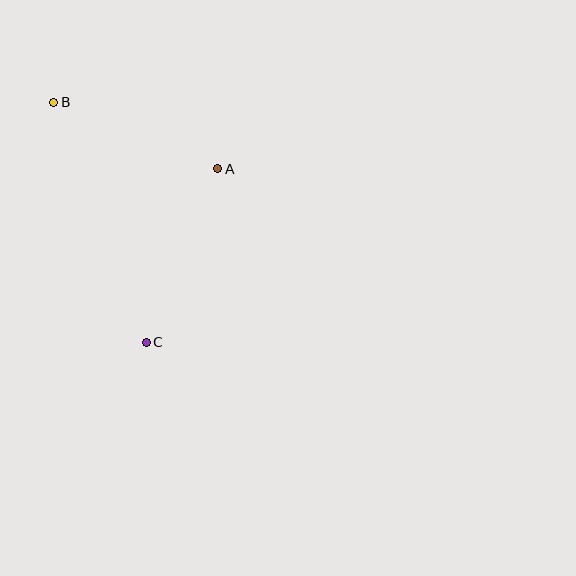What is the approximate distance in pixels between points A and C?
The distance between A and C is approximately 188 pixels.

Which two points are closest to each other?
Points A and B are closest to each other.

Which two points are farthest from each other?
Points B and C are farthest from each other.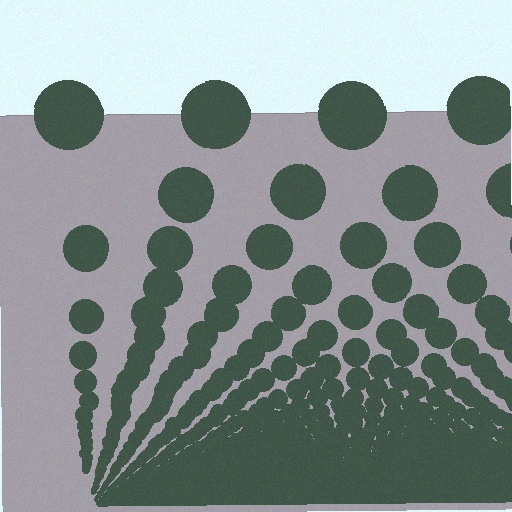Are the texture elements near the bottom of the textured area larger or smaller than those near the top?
Smaller. The gradient is inverted — elements near the bottom are smaller and denser.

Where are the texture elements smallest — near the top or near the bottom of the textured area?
Near the bottom.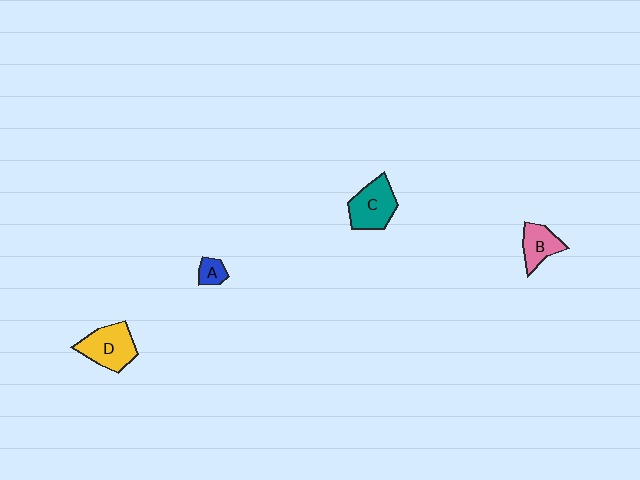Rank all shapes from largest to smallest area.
From largest to smallest: D (yellow), C (teal), B (pink), A (blue).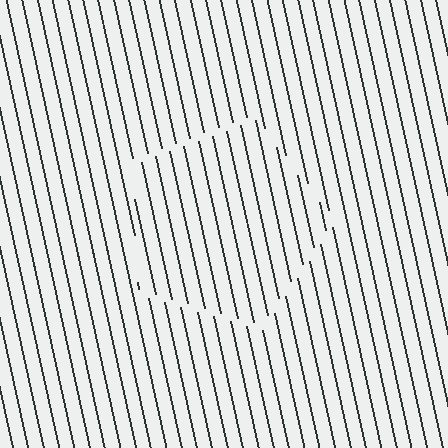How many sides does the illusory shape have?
5 sides — the line-ends trace a pentagon.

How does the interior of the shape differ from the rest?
The interior of the shape contains the same grating, shifted by half a period — the contour is defined by the phase discontinuity where line-ends from the inner and outer gratings abut.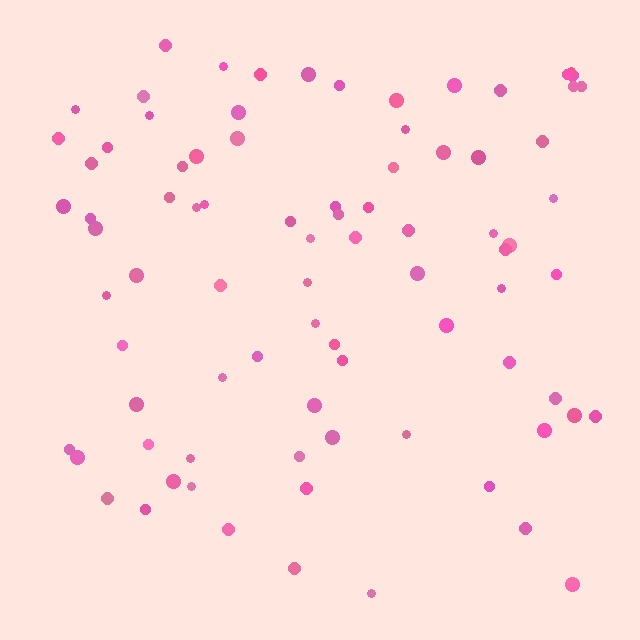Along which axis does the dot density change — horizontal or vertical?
Vertical.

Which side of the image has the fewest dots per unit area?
The bottom.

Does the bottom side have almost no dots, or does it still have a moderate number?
Still a moderate number, just noticeably fewer than the top.